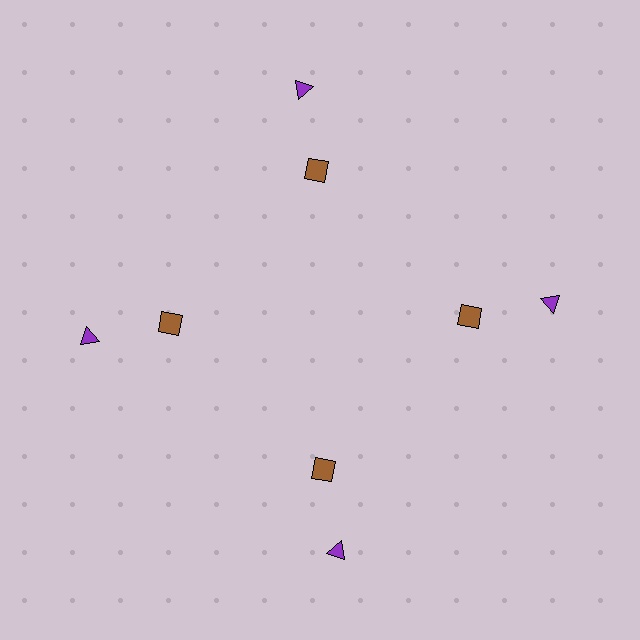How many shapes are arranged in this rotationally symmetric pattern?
There are 8 shapes, arranged in 4 groups of 2.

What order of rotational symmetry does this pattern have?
This pattern has 4-fold rotational symmetry.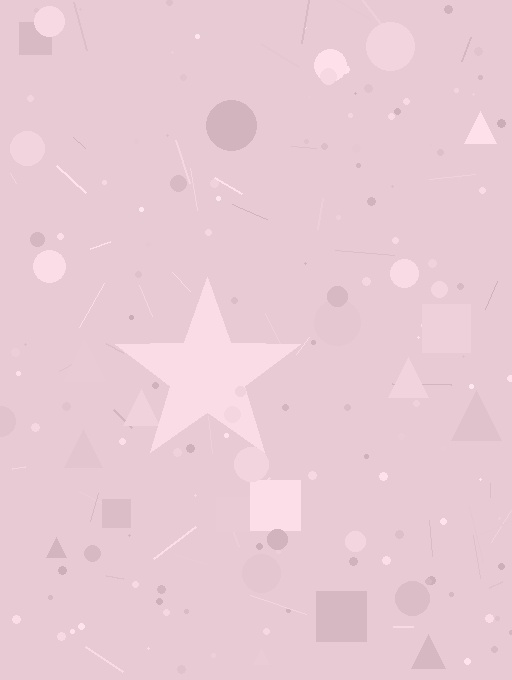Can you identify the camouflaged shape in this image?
The camouflaged shape is a star.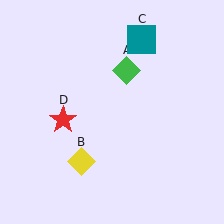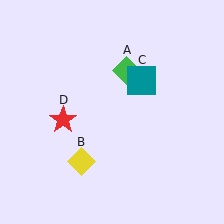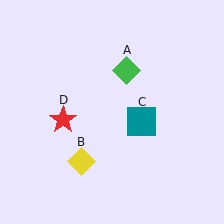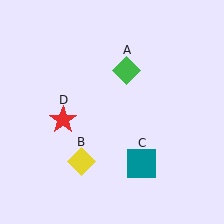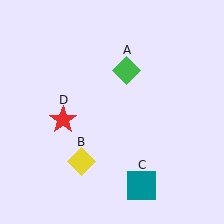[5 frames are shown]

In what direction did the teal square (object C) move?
The teal square (object C) moved down.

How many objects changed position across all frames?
1 object changed position: teal square (object C).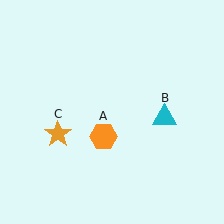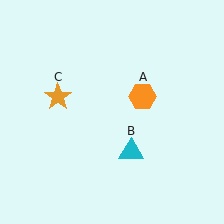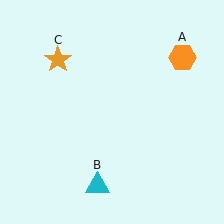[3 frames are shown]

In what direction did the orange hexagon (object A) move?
The orange hexagon (object A) moved up and to the right.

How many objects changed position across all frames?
3 objects changed position: orange hexagon (object A), cyan triangle (object B), orange star (object C).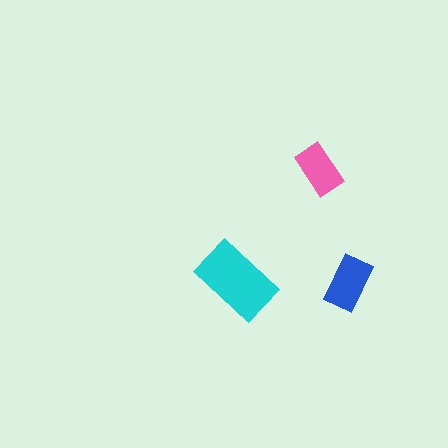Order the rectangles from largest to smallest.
the cyan one, the blue one, the pink one.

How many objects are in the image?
There are 3 objects in the image.